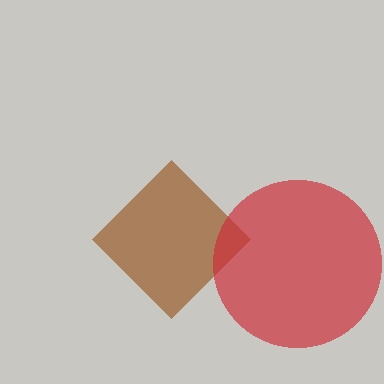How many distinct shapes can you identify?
There are 2 distinct shapes: a brown diamond, a red circle.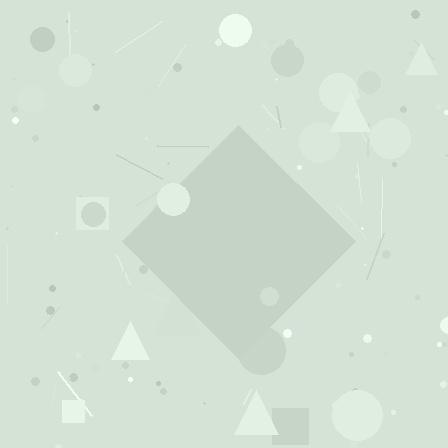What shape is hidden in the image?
A diamond is hidden in the image.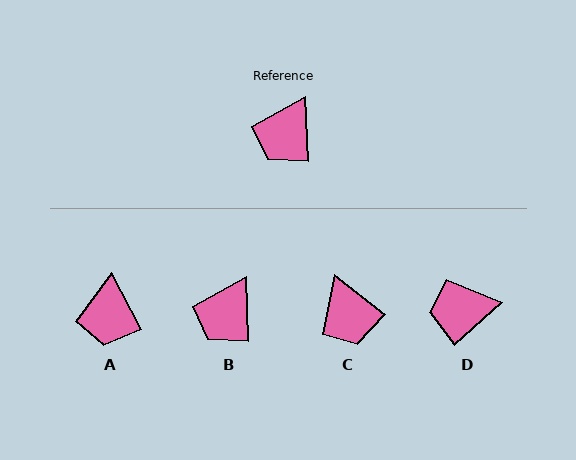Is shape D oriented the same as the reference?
No, it is off by about 51 degrees.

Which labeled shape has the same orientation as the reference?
B.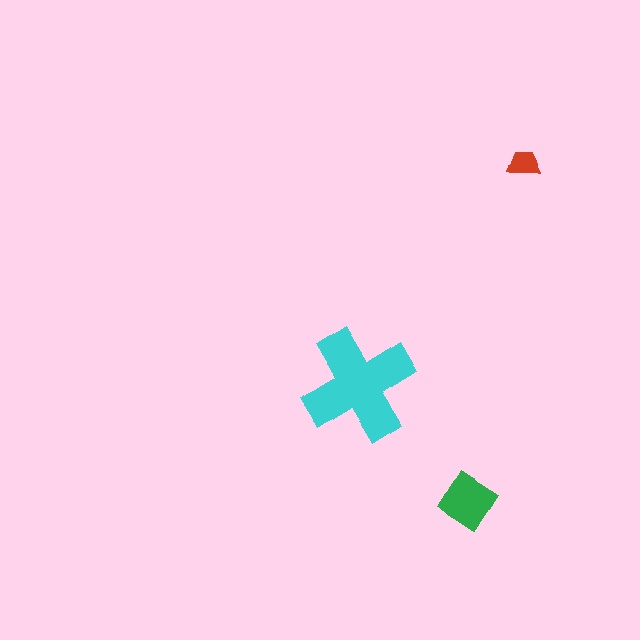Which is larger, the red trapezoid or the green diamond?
The green diamond.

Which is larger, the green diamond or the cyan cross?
The cyan cross.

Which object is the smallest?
The red trapezoid.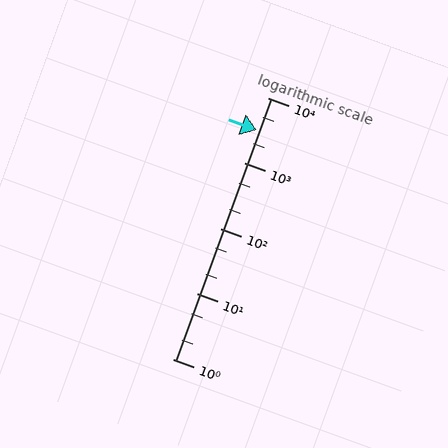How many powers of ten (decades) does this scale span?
The scale spans 4 decades, from 1 to 10000.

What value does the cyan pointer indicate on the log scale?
The pointer indicates approximately 3200.